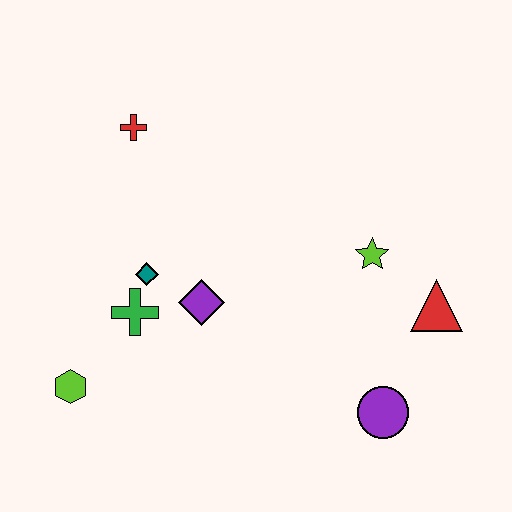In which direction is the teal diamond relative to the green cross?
The teal diamond is above the green cross.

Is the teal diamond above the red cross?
No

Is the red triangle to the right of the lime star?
Yes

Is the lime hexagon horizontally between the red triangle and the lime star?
No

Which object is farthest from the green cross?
The red triangle is farthest from the green cross.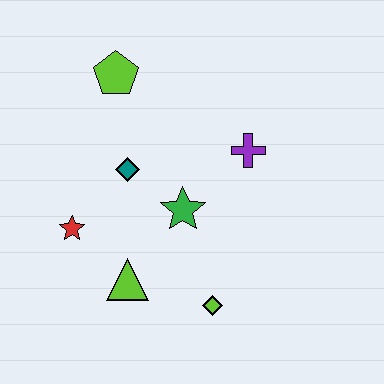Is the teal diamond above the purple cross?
No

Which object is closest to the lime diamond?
The lime triangle is closest to the lime diamond.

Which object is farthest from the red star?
The purple cross is farthest from the red star.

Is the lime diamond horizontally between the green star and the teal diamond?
No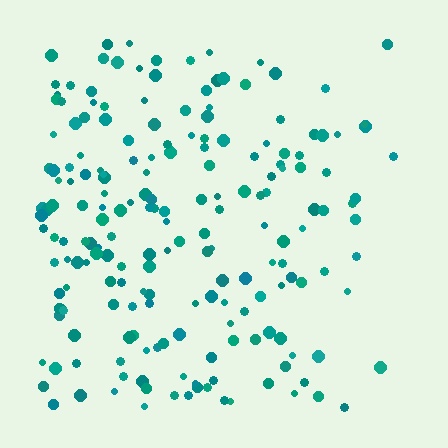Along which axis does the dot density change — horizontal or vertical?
Horizontal.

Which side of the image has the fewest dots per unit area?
The right.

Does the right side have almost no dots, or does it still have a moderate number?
Still a moderate number, just noticeably fewer than the left.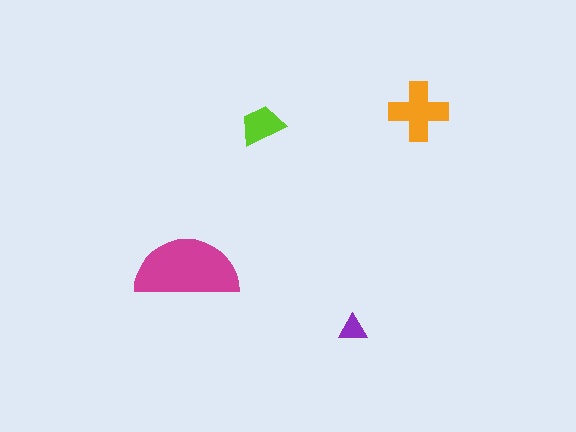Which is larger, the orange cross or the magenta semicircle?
The magenta semicircle.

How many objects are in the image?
There are 4 objects in the image.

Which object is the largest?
The magenta semicircle.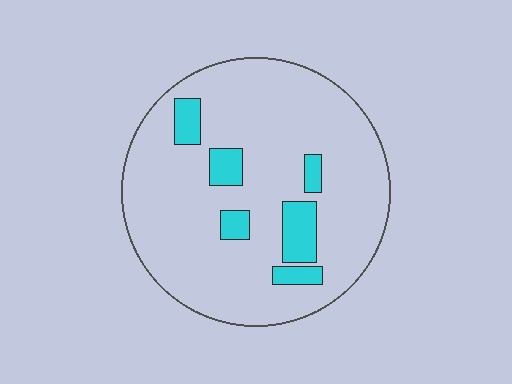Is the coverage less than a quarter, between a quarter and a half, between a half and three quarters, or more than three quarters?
Less than a quarter.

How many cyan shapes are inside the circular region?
6.